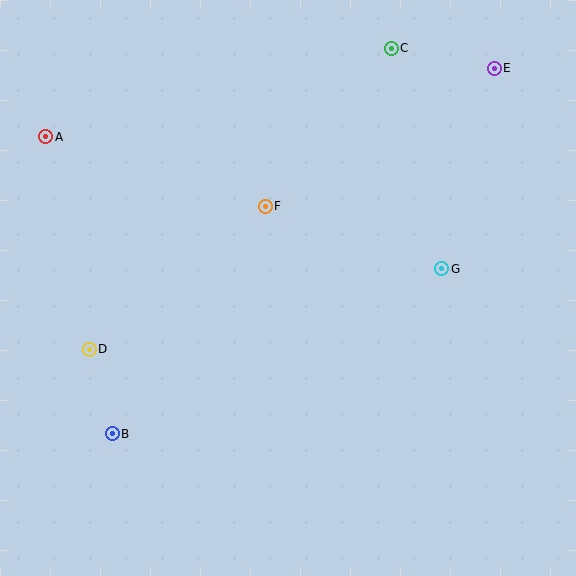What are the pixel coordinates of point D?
Point D is at (89, 350).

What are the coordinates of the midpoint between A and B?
The midpoint between A and B is at (79, 285).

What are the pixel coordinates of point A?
Point A is at (46, 137).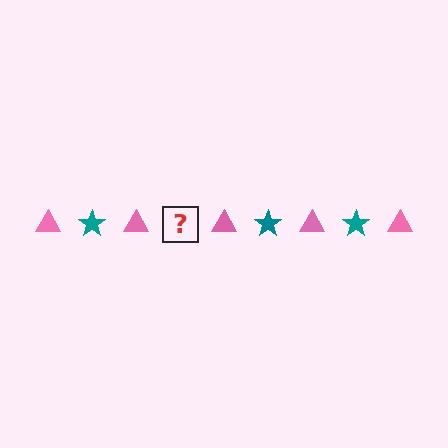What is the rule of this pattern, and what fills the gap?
The rule is that the pattern alternates between pink triangle and teal star. The gap should be filled with a teal star.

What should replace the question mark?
The question mark should be replaced with a teal star.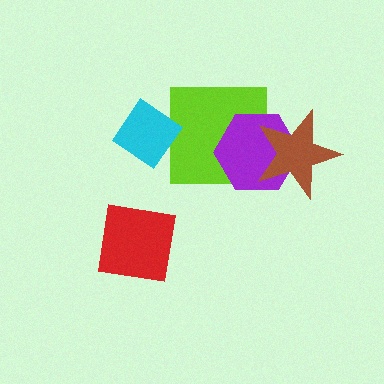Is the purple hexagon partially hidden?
Yes, it is partially covered by another shape.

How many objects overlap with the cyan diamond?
1 object overlaps with the cyan diamond.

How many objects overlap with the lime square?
3 objects overlap with the lime square.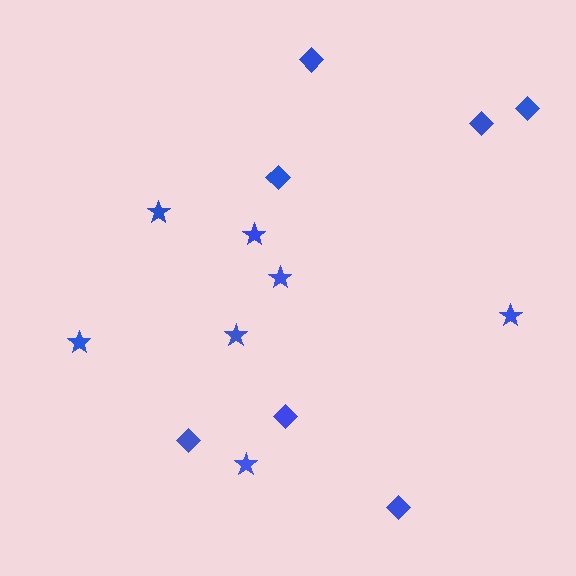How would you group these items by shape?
There are 2 groups: one group of diamonds (7) and one group of stars (7).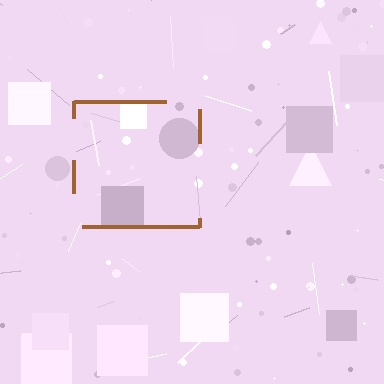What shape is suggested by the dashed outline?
The dashed outline suggests a square.